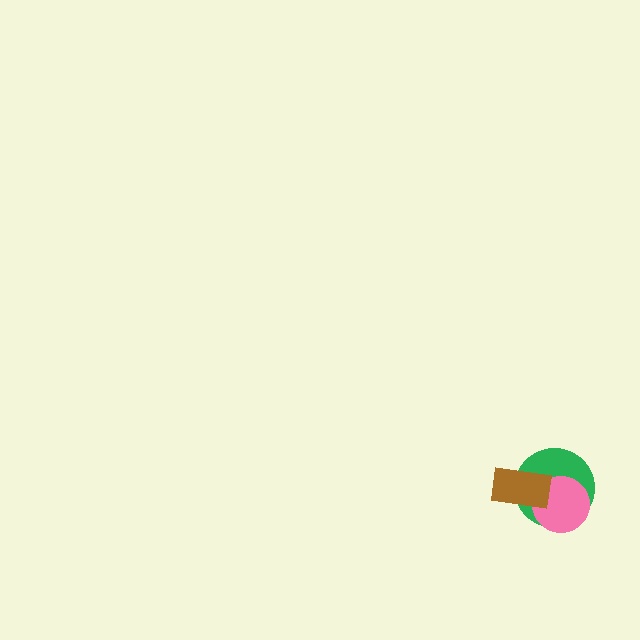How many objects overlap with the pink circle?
2 objects overlap with the pink circle.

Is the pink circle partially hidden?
Yes, it is partially covered by another shape.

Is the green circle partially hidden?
Yes, it is partially covered by another shape.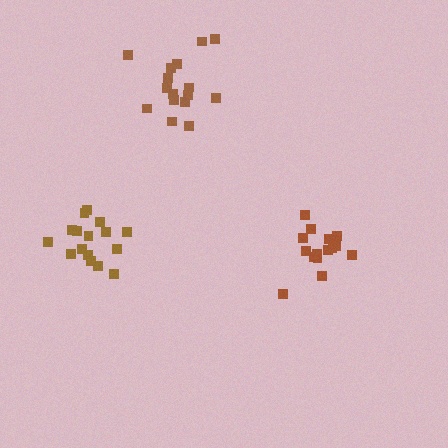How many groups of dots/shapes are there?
There are 3 groups.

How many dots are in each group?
Group 1: 15 dots, Group 2: 16 dots, Group 3: 16 dots (47 total).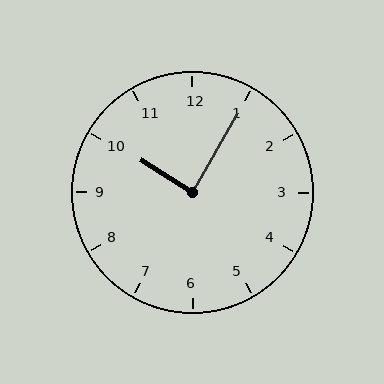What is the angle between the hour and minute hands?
Approximately 88 degrees.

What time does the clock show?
10:05.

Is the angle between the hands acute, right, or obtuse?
It is right.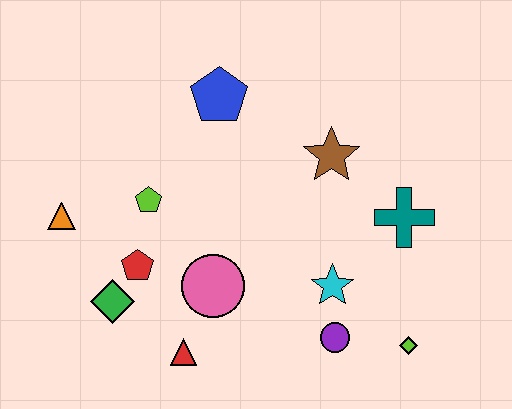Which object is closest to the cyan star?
The purple circle is closest to the cyan star.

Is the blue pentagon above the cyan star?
Yes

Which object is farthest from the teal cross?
The orange triangle is farthest from the teal cross.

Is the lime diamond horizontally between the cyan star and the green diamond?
No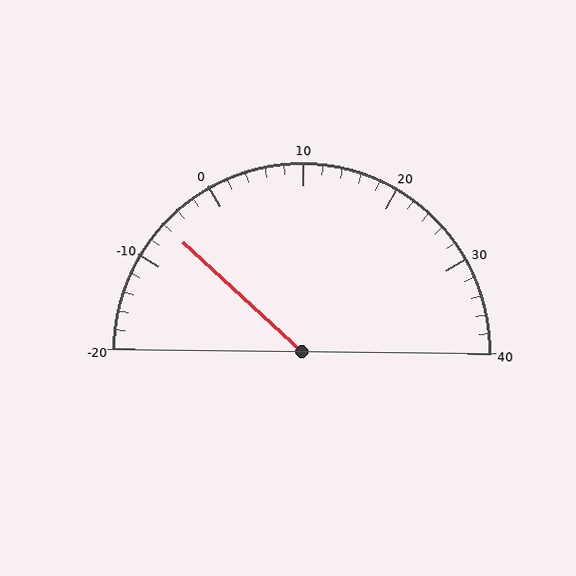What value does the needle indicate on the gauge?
The needle indicates approximately -6.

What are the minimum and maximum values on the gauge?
The gauge ranges from -20 to 40.